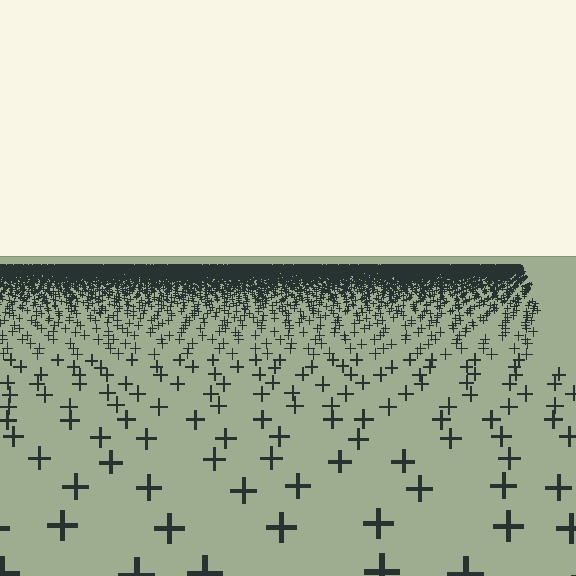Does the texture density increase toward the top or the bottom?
Density increases toward the top.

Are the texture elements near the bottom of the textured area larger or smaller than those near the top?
Larger. Near the bottom, elements are closer to the viewer and appear at a bigger on-screen size.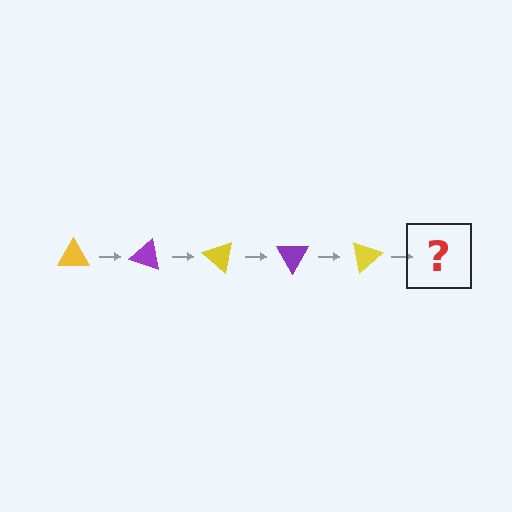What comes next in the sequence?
The next element should be a purple triangle, rotated 100 degrees from the start.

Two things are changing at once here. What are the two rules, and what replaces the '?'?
The two rules are that it rotates 20 degrees each step and the color cycles through yellow and purple. The '?' should be a purple triangle, rotated 100 degrees from the start.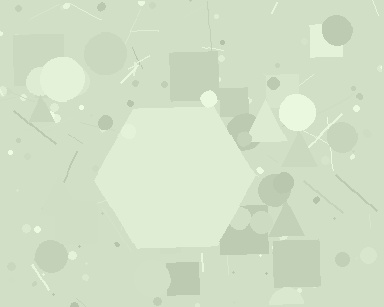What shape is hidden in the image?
A hexagon is hidden in the image.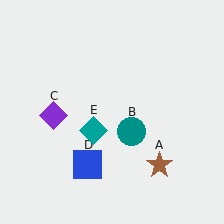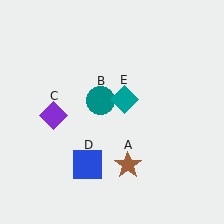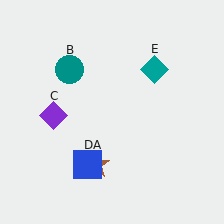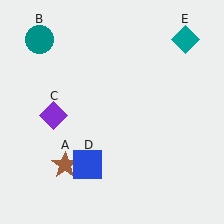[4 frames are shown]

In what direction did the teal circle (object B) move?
The teal circle (object B) moved up and to the left.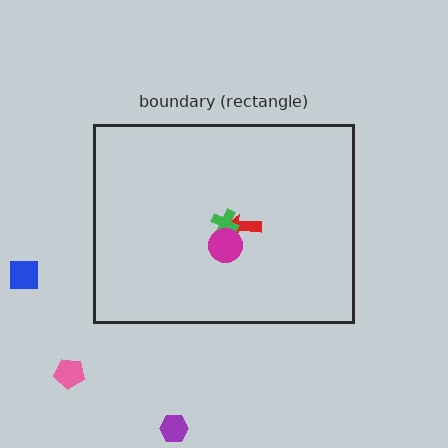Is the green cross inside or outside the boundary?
Inside.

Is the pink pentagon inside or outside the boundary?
Outside.